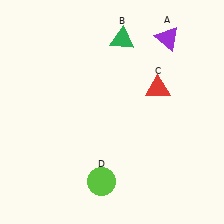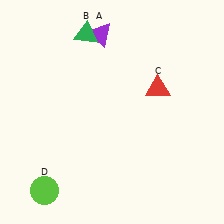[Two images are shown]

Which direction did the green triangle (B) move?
The green triangle (B) moved left.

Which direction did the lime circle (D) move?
The lime circle (D) moved left.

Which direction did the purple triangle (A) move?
The purple triangle (A) moved left.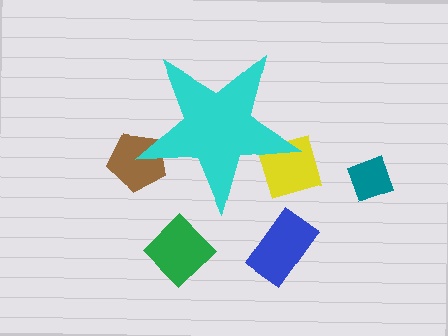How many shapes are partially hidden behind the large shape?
2 shapes are partially hidden.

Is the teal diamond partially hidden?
No, the teal diamond is fully visible.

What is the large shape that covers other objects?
A cyan star.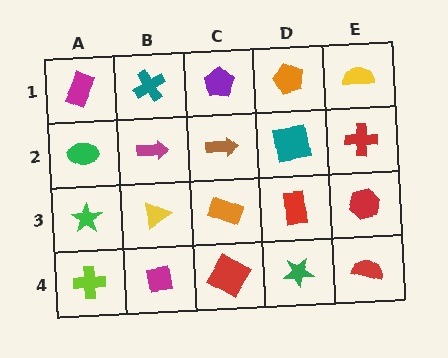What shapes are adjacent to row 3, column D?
A teal square (row 2, column D), a green star (row 4, column D), an orange rectangle (row 3, column C), a red hexagon (row 3, column E).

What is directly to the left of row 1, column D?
A purple pentagon.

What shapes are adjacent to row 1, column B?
A magenta arrow (row 2, column B), a magenta rectangle (row 1, column A), a purple pentagon (row 1, column C).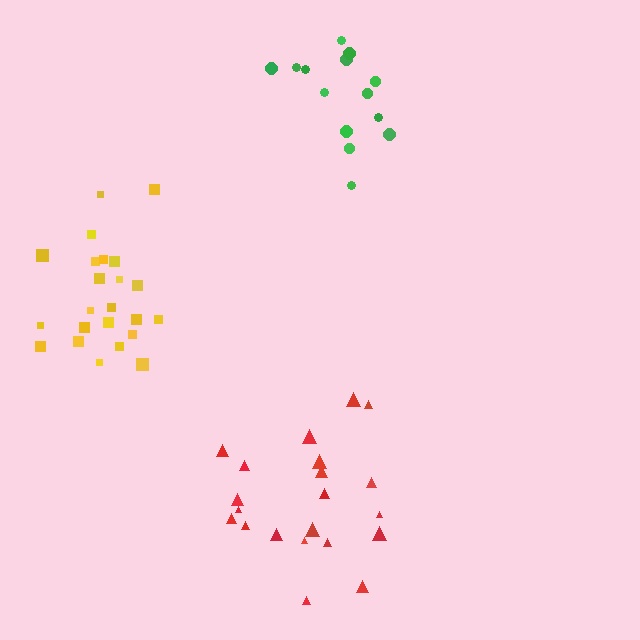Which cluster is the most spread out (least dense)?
Red.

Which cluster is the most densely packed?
Yellow.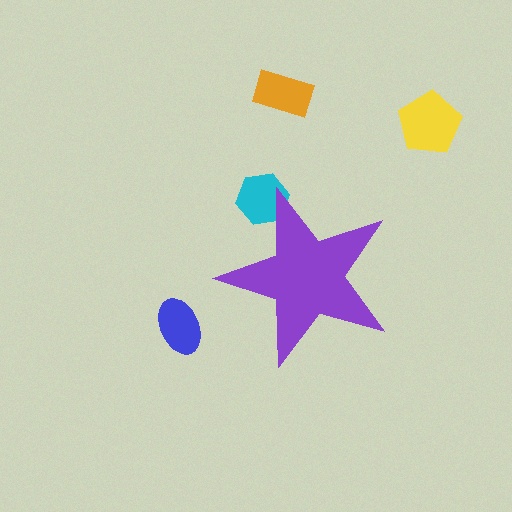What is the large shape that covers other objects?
A purple star.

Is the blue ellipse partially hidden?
No, the blue ellipse is fully visible.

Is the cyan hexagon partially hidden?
Yes, the cyan hexagon is partially hidden behind the purple star.